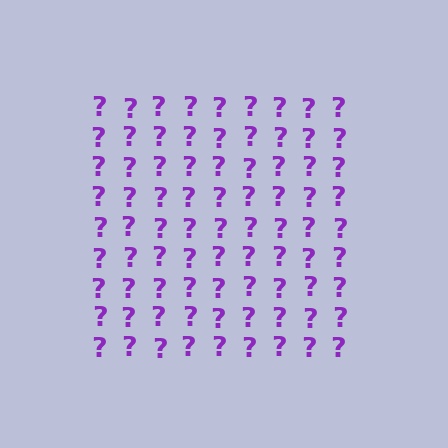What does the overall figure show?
The overall figure shows a square.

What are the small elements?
The small elements are question marks.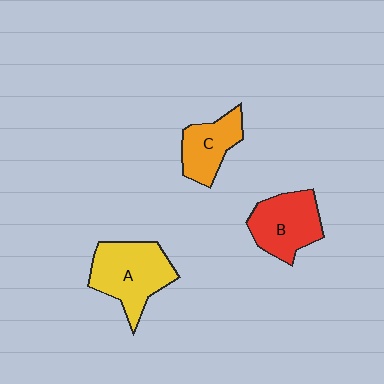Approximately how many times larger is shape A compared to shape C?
Approximately 1.5 times.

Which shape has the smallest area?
Shape C (orange).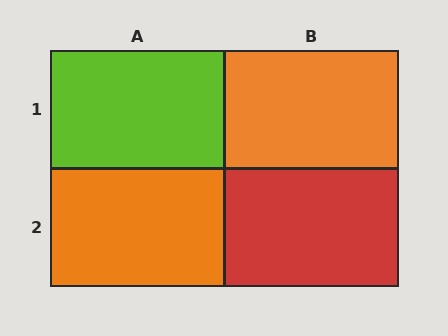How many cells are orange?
2 cells are orange.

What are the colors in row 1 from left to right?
Lime, orange.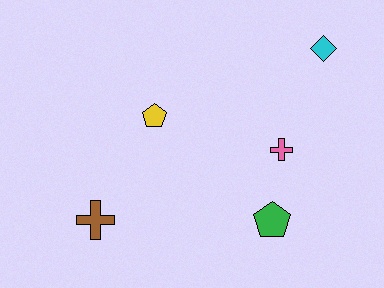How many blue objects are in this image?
There are no blue objects.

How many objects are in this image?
There are 5 objects.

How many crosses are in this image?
There are 2 crosses.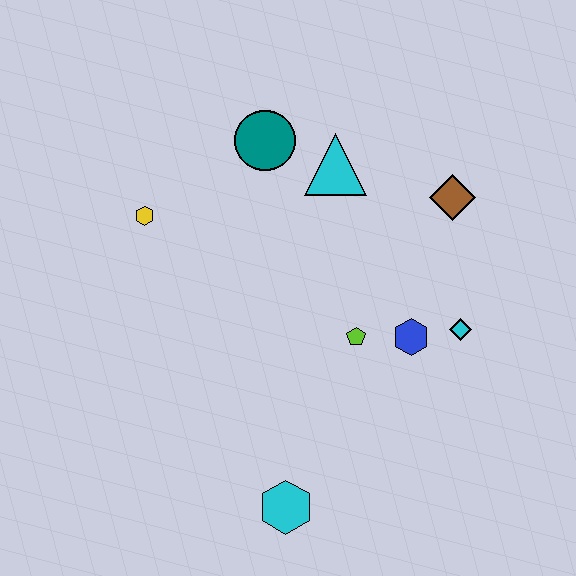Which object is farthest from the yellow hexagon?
The cyan diamond is farthest from the yellow hexagon.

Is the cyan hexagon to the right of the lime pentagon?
No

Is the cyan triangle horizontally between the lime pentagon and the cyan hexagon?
Yes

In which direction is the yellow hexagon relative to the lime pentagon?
The yellow hexagon is to the left of the lime pentagon.